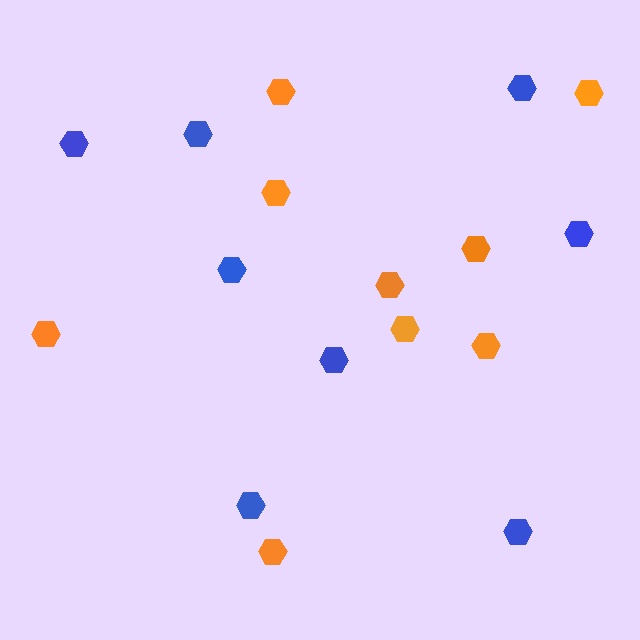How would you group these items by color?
There are 2 groups: one group of blue hexagons (8) and one group of orange hexagons (9).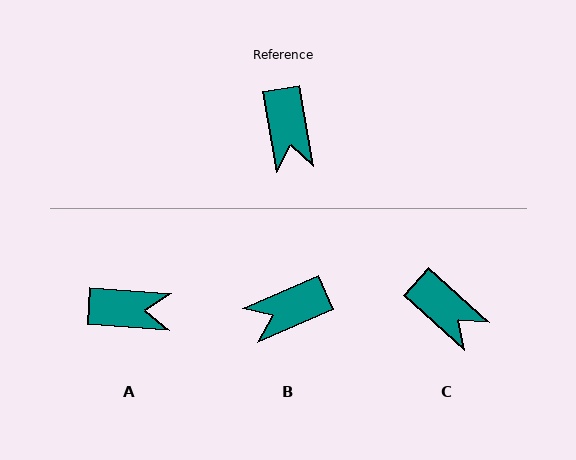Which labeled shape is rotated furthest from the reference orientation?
A, about 77 degrees away.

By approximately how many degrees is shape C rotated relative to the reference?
Approximately 39 degrees counter-clockwise.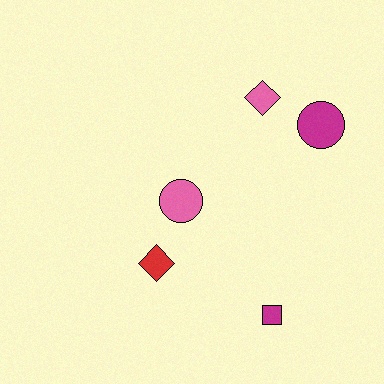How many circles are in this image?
There are 2 circles.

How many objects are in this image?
There are 5 objects.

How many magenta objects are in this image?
There are 2 magenta objects.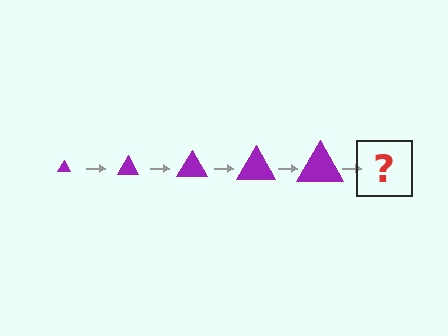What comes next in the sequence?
The next element should be a purple triangle, larger than the previous one.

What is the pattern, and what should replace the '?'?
The pattern is that the triangle gets progressively larger each step. The '?' should be a purple triangle, larger than the previous one.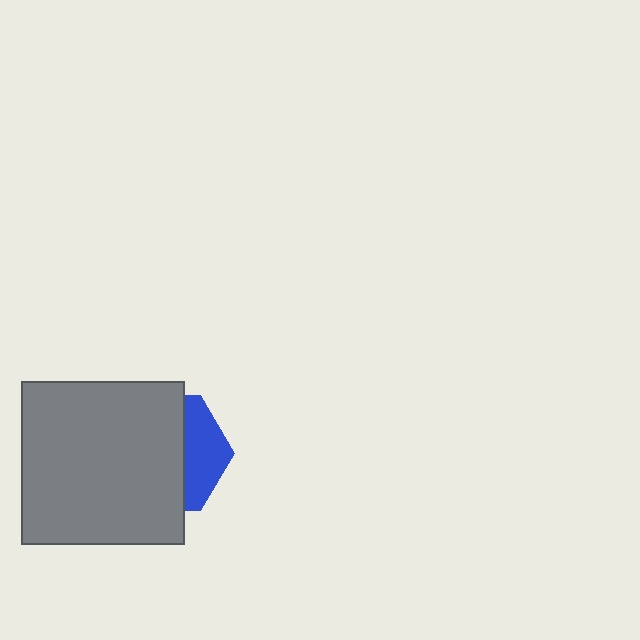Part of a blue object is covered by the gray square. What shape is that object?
It is a hexagon.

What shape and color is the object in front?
The object in front is a gray square.